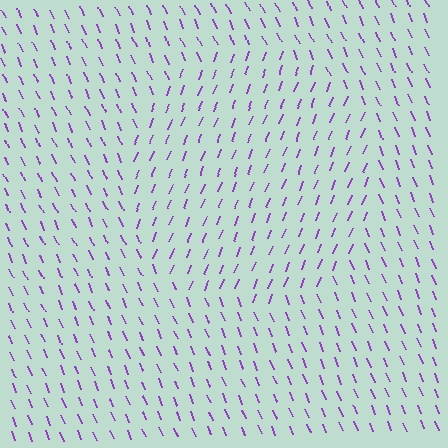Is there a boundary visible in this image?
Yes, there is a texture boundary formed by a change in line orientation.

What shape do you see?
I see a circle.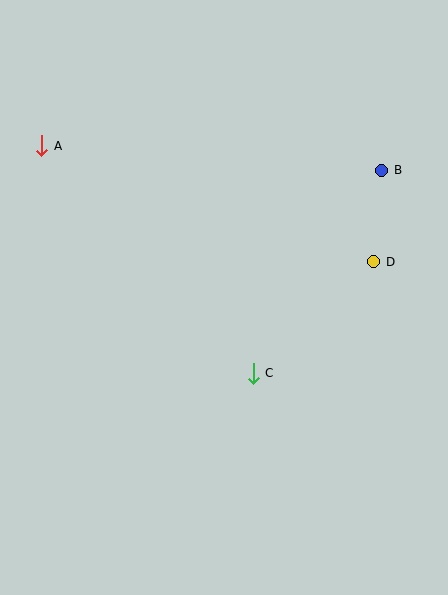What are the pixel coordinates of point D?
Point D is at (374, 262).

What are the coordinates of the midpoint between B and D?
The midpoint between B and D is at (378, 216).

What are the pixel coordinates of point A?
Point A is at (42, 146).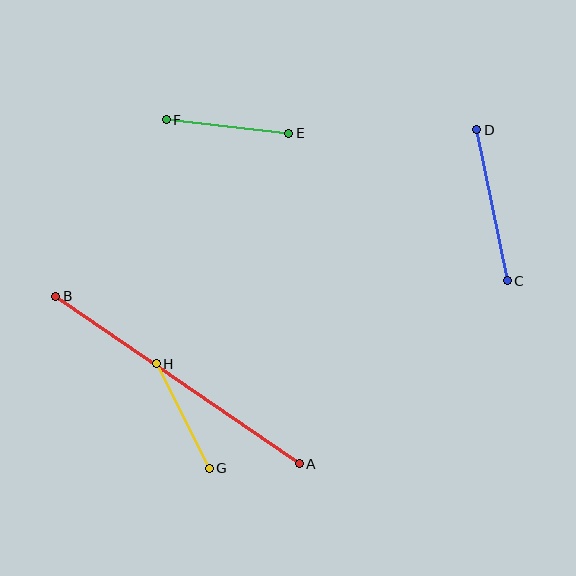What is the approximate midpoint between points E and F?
The midpoint is at approximately (227, 126) pixels.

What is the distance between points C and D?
The distance is approximately 154 pixels.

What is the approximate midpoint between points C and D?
The midpoint is at approximately (492, 205) pixels.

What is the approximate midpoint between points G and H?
The midpoint is at approximately (183, 416) pixels.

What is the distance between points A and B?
The distance is approximately 296 pixels.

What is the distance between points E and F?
The distance is approximately 123 pixels.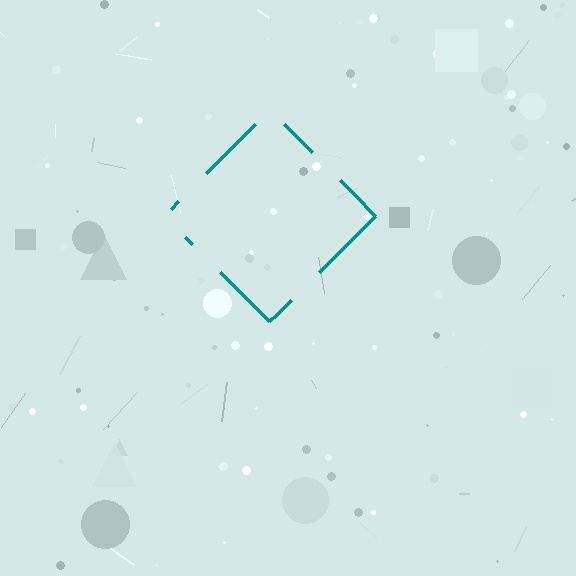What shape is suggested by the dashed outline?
The dashed outline suggests a diamond.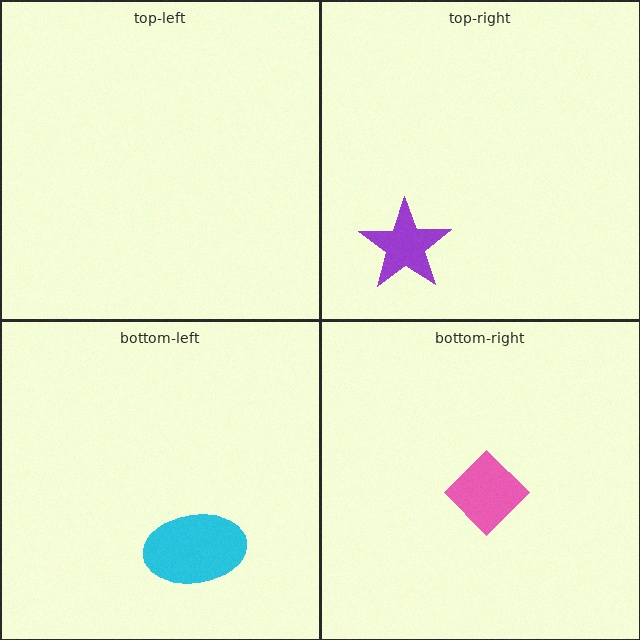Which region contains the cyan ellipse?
The bottom-left region.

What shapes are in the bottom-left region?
The cyan ellipse.